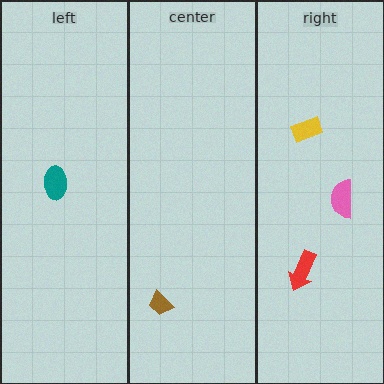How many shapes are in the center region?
1.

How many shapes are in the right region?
3.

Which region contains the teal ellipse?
The left region.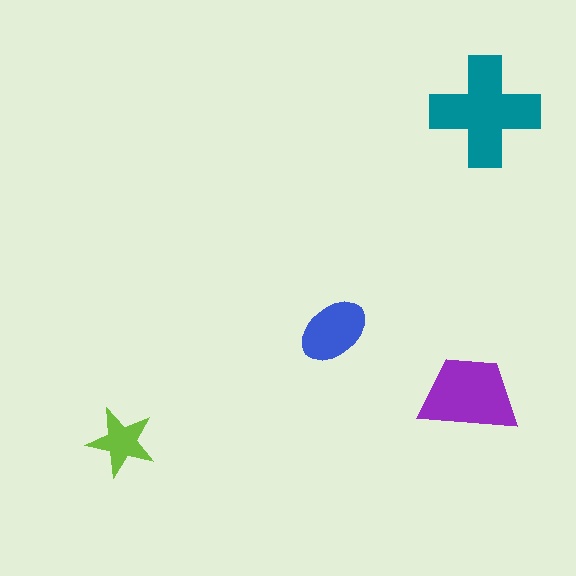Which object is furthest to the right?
The teal cross is rightmost.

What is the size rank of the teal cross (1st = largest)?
1st.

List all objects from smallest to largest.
The lime star, the blue ellipse, the purple trapezoid, the teal cross.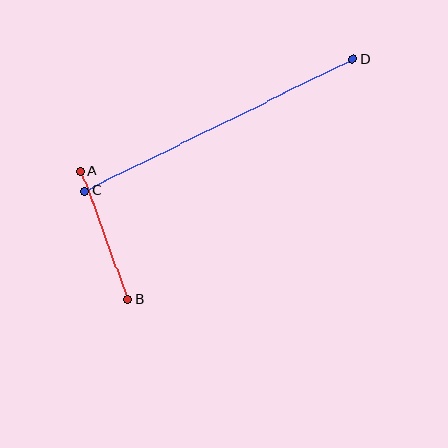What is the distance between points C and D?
The distance is approximately 299 pixels.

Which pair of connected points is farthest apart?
Points C and D are farthest apart.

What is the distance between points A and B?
The distance is approximately 136 pixels.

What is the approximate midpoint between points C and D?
The midpoint is at approximately (218, 125) pixels.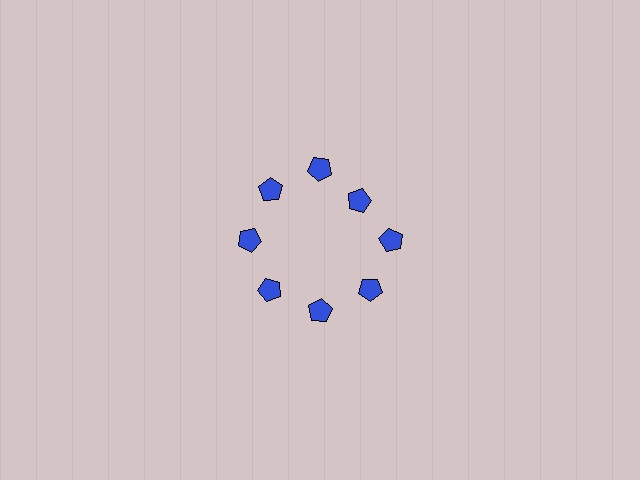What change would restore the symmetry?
The symmetry would be restored by moving it outward, back onto the ring so that all 8 pentagons sit at equal angles and equal distance from the center.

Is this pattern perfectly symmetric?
No. The 8 blue pentagons are arranged in a ring, but one element near the 2 o'clock position is pulled inward toward the center, breaking the 8-fold rotational symmetry.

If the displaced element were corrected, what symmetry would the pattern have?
It would have 8-fold rotational symmetry — the pattern would map onto itself every 45 degrees.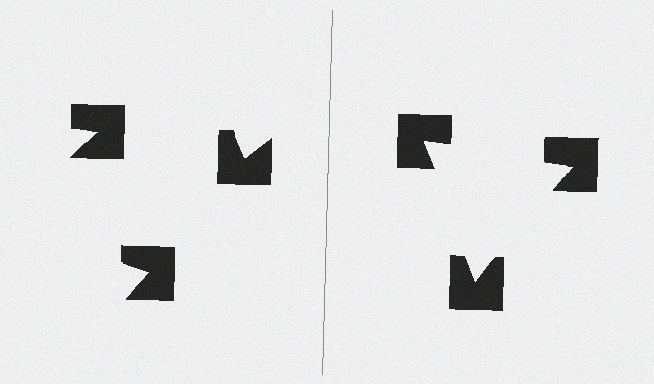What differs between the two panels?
The notched squares are positioned identically on both sides; only the wedge orientations differ. On the right they align to a triangle; on the left they are misaligned.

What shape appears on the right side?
An illusory triangle.